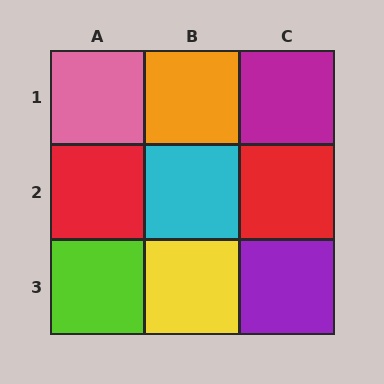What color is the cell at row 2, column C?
Red.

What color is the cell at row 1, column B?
Orange.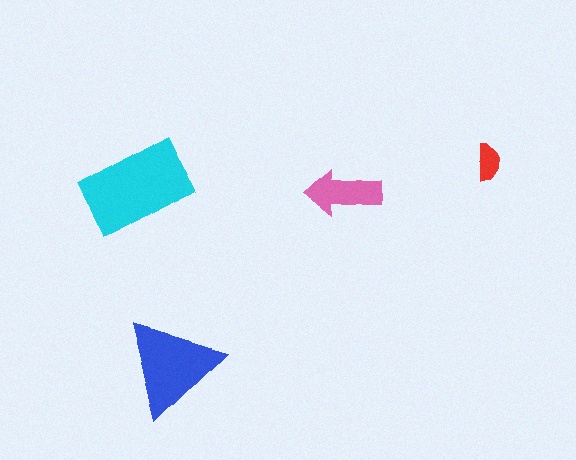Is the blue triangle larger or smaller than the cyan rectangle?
Smaller.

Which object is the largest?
The cyan rectangle.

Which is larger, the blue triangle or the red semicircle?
The blue triangle.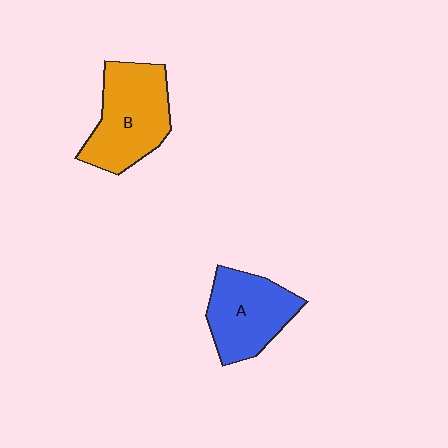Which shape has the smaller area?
Shape A (blue).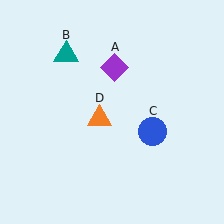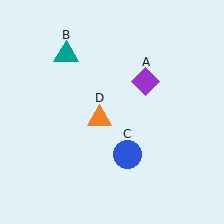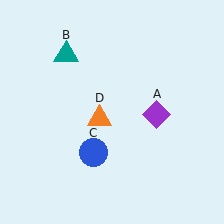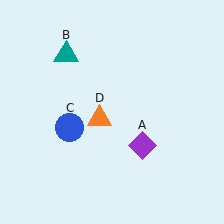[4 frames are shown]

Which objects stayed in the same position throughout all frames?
Teal triangle (object B) and orange triangle (object D) remained stationary.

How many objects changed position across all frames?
2 objects changed position: purple diamond (object A), blue circle (object C).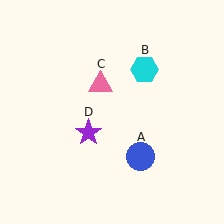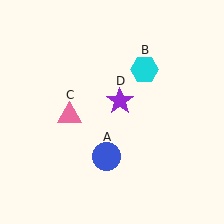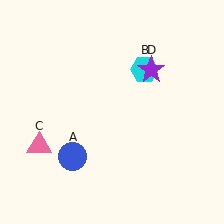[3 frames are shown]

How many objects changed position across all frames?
3 objects changed position: blue circle (object A), pink triangle (object C), purple star (object D).